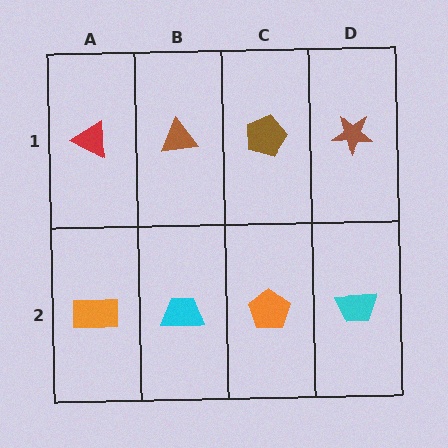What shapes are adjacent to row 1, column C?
An orange pentagon (row 2, column C), a brown triangle (row 1, column B), a brown star (row 1, column D).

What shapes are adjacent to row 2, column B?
A brown triangle (row 1, column B), an orange rectangle (row 2, column A), an orange pentagon (row 2, column C).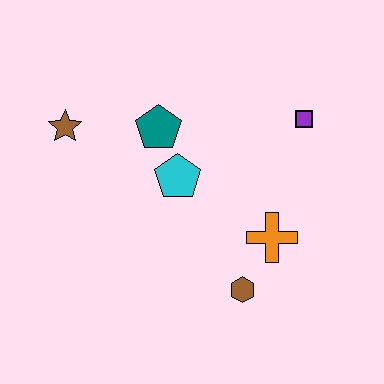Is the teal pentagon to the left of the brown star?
No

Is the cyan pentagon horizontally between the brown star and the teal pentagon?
No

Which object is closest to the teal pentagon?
The cyan pentagon is closest to the teal pentagon.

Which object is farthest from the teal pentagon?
The brown hexagon is farthest from the teal pentagon.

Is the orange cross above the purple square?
No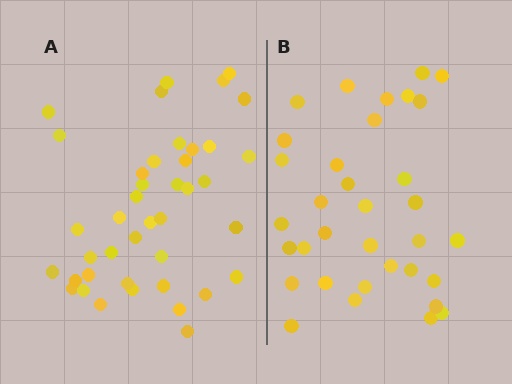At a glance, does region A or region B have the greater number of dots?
Region A (the left region) has more dots.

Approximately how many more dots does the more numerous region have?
Region A has roughly 8 or so more dots than region B.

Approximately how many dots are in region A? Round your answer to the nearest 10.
About 40 dots. (The exact count is 41, which rounds to 40.)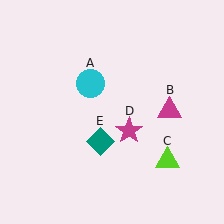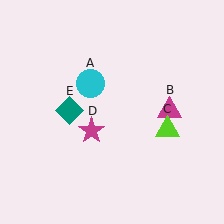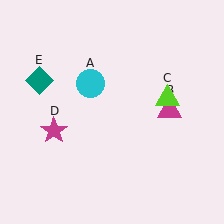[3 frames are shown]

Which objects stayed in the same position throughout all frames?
Cyan circle (object A) and magenta triangle (object B) remained stationary.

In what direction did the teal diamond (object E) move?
The teal diamond (object E) moved up and to the left.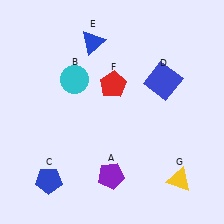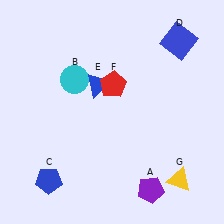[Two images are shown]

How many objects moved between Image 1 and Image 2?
3 objects moved between the two images.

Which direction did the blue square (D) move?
The blue square (D) moved up.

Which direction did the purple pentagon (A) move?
The purple pentagon (A) moved right.